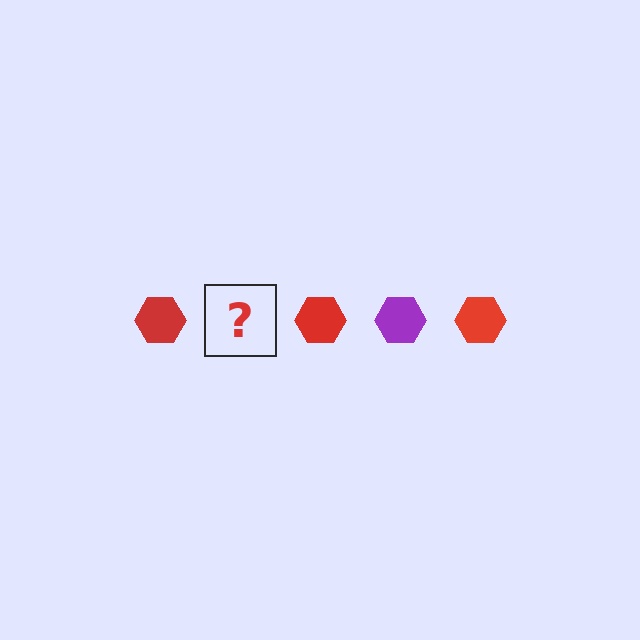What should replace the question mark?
The question mark should be replaced with a purple hexagon.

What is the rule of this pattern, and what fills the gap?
The rule is that the pattern cycles through red, purple hexagons. The gap should be filled with a purple hexagon.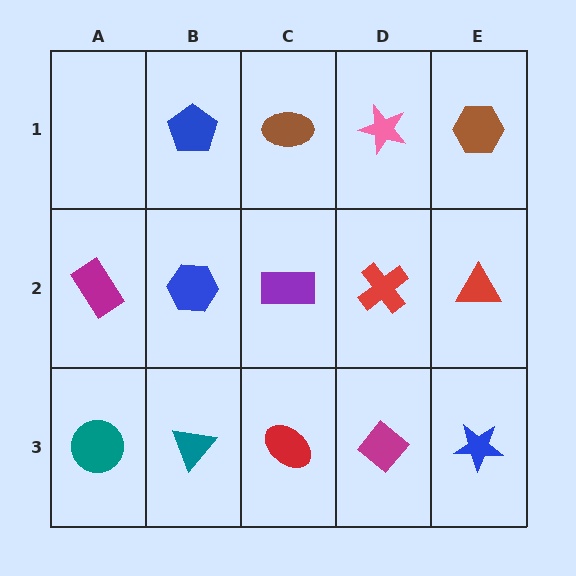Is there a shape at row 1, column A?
No, that cell is empty.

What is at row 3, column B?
A teal triangle.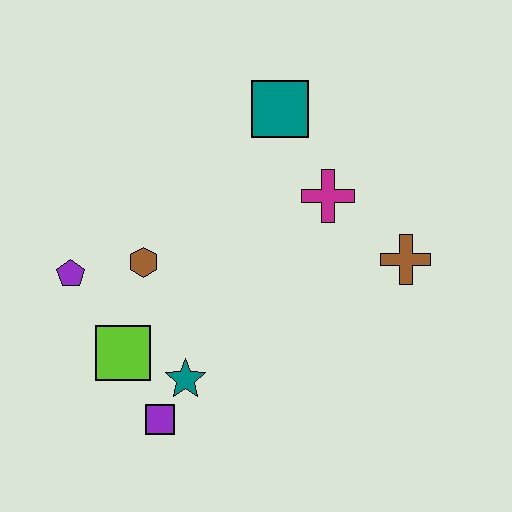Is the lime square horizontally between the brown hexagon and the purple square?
No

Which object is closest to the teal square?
The magenta cross is closest to the teal square.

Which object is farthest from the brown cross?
The purple pentagon is farthest from the brown cross.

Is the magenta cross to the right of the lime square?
Yes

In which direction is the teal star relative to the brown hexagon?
The teal star is below the brown hexagon.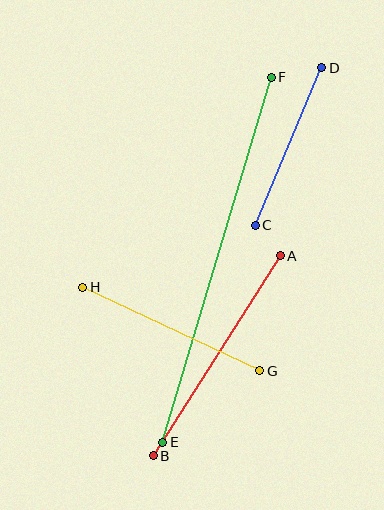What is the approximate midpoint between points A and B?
The midpoint is at approximately (217, 356) pixels.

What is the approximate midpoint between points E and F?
The midpoint is at approximately (217, 260) pixels.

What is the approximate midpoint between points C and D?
The midpoint is at approximately (289, 147) pixels.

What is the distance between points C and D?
The distance is approximately 171 pixels.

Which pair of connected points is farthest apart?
Points E and F are farthest apart.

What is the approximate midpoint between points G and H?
The midpoint is at approximately (171, 329) pixels.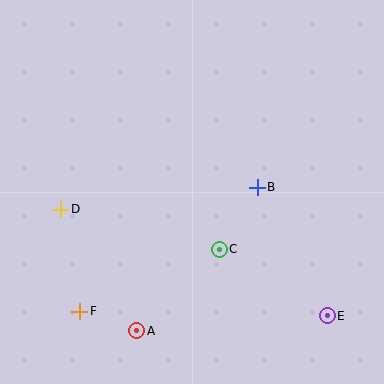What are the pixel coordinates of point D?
Point D is at (61, 209).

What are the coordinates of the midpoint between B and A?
The midpoint between B and A is at (197, 259).